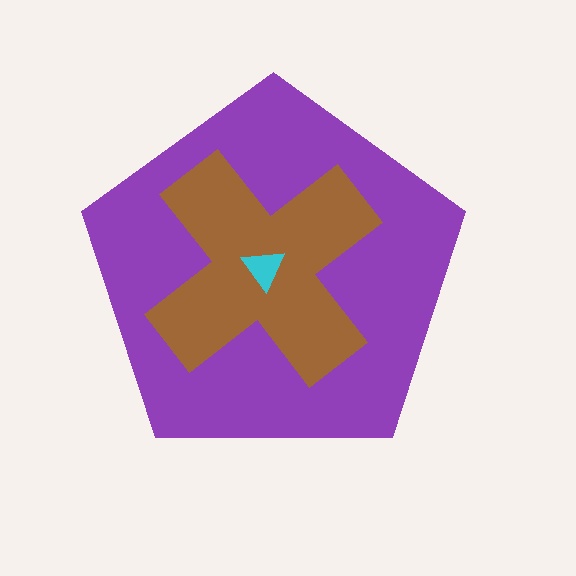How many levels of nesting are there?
3.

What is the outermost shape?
The purple pentagon.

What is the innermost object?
The cyan triangle.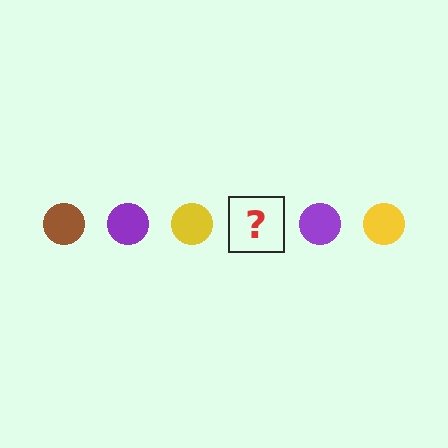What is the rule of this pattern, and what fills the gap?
The rule is that the pattern cycles through brown, purple, yellow circles. The gap should be filled with a brown circle.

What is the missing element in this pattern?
The missing element is a brown circle.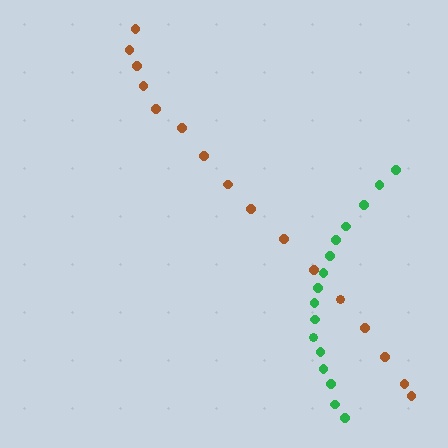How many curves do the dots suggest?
There are 2 distinct paths.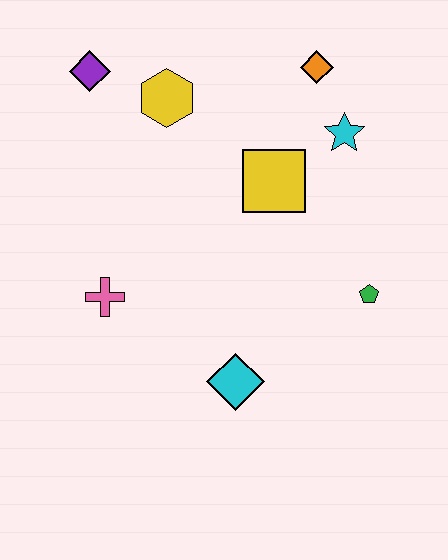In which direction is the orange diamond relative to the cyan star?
The orange diamond is above the cyan star.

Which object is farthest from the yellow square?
The purple diamond is farthest from the yellow square.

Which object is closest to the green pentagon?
The yellow square is closest to the green pentagon.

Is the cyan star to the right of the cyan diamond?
Yes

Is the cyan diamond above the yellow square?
No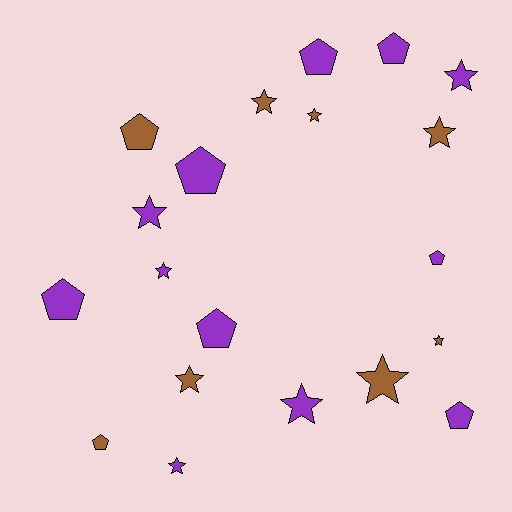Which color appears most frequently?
Purple, with 12 objects.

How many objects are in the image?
There are 20 objects.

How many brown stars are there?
There are 6 brown stars.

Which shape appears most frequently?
Star, with 11 objects.